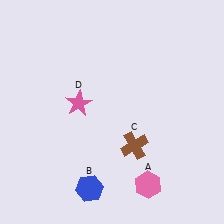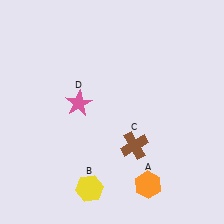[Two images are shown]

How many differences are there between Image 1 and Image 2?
There are 2 differences between the two images.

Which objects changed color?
A changed from pink to orange. B changed from blue to yellow.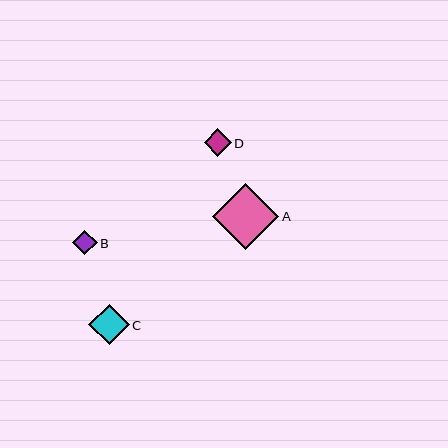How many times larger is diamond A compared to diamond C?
Diamond A is approximately 1.6 times the size of diamond C.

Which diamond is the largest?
Diamond A is the largest with a size of approximately 66 pixels.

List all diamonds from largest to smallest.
From largest to smallest: A, C, D, B.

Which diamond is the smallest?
Diamond B is the smallest with a size of approximately 25 pixels.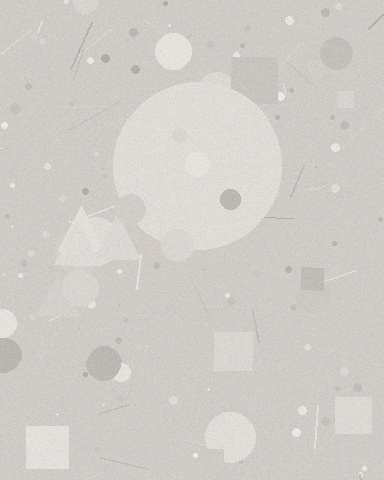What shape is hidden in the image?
A circle is hidden in the image.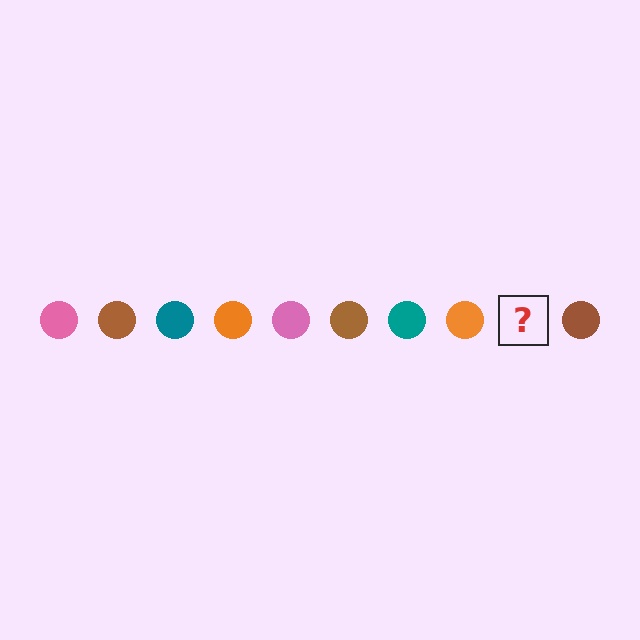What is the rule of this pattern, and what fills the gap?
The rule is that the pattern cycles through pink, brown, teal, orange circles. The gap should be filled with a pink circle.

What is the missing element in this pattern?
The missing element is a pink circle.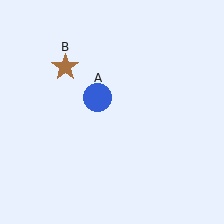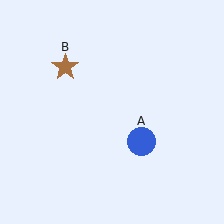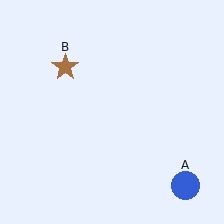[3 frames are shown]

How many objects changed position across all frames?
1 object changed position: blue circle (object A).